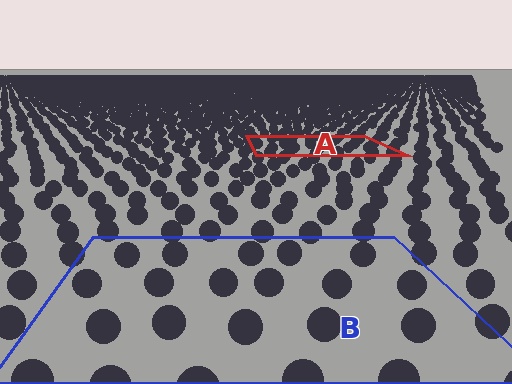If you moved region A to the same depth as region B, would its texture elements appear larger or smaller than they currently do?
They would appear larger. At a closer depth, the same texture elements are projected at a bigger on-screen size.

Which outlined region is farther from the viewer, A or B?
Region A is farther from the viewer — the texture elements inside it appear smaller and more densely packed.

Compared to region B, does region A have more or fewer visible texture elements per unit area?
Region A has more texture elements per unit area — they are packed more densely because it is farther away.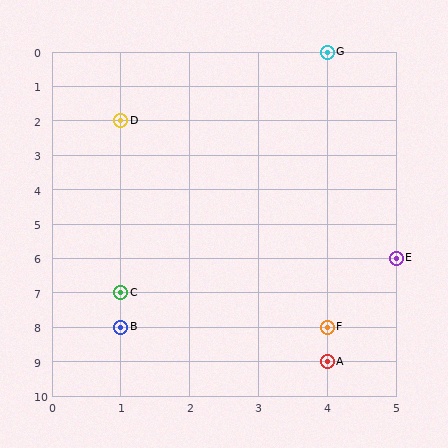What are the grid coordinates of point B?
Point B is at grid coordinates (1, 8).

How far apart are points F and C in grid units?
Points F and C are 3 columns and 1 row apart (about 3.2 grid units diagonally).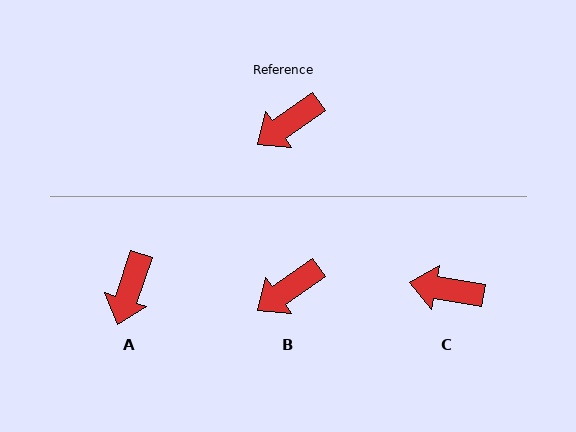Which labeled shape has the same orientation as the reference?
B.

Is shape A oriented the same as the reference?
No, it is off by about 36 degrees.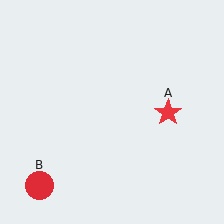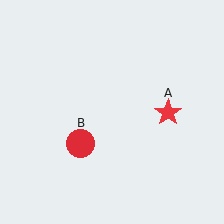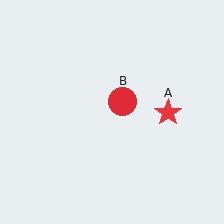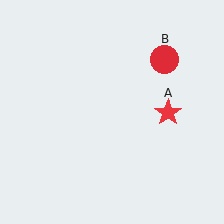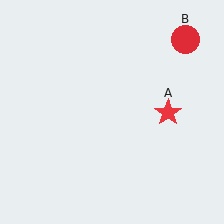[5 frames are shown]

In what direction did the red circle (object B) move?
The red circle (object B) moved up and to the right.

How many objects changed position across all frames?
1 object changed position: red circle (object B).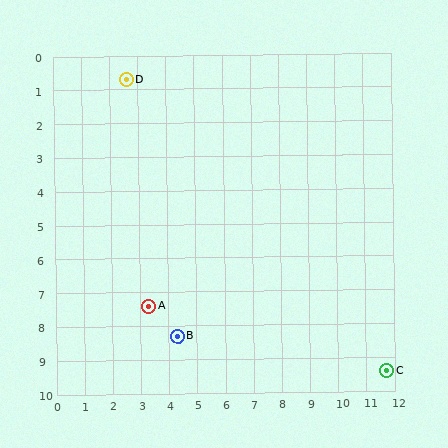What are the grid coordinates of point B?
Point B is at approximately (4.3, 8.3).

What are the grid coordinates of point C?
Point C is at approximately (11.7, 9.4).